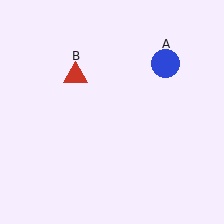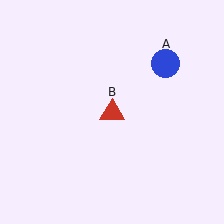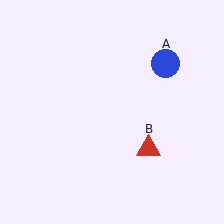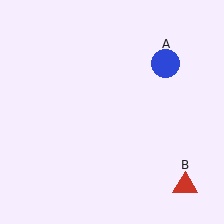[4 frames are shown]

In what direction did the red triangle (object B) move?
The red triangle (object B) moved down and to the right.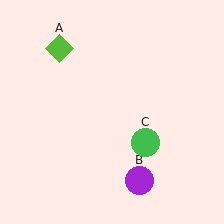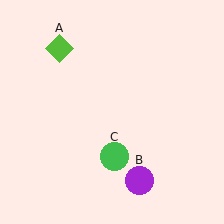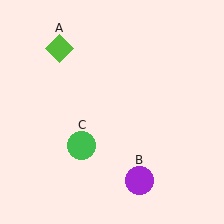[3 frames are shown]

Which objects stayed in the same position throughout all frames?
Lime diamond (object A) and purple circle (object B) remained stationary.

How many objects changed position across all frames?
1 object changed position: green circle (object C).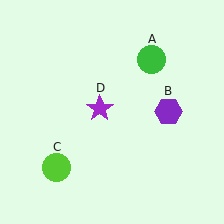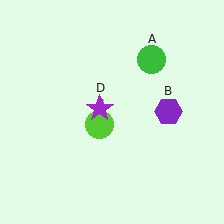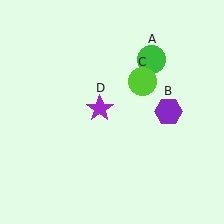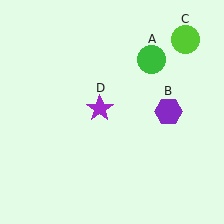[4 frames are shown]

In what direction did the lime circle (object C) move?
The lime circle (object C) moved up and to the right.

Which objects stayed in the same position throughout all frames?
Green circle (object A) and purple hexagon (object B) and purple star (object D) remained stationary.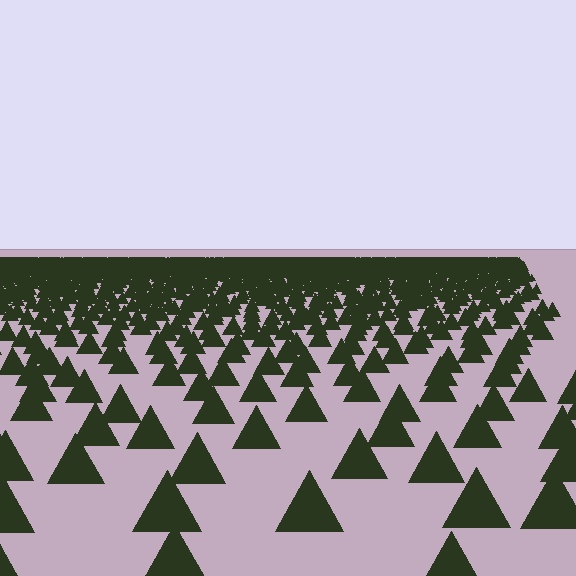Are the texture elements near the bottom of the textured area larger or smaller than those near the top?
Larger. Near the bottom, elements are closer to the viewer and appear at a bigger on-screen size.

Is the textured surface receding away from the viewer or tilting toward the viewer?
The surface is receding away from the viewer. Texture elements get smaller and denser toward the top.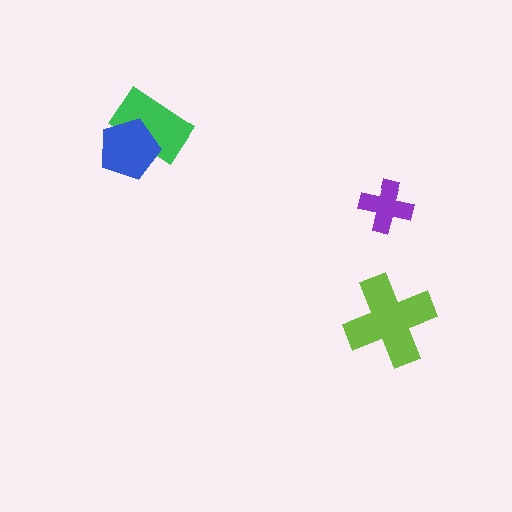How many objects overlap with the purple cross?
0 objects overlap with the purple cross.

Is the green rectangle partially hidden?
Yes, it is partially covered by another shape.